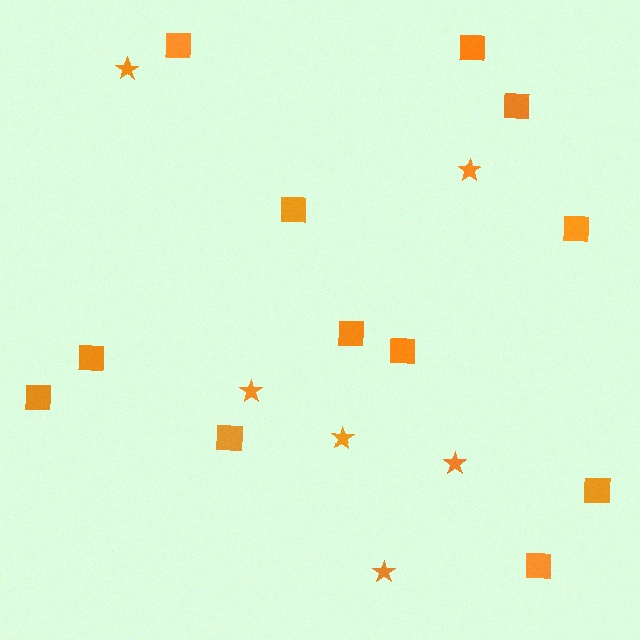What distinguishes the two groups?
There are 2 groups: one group of squares (12) and one group of stars (6).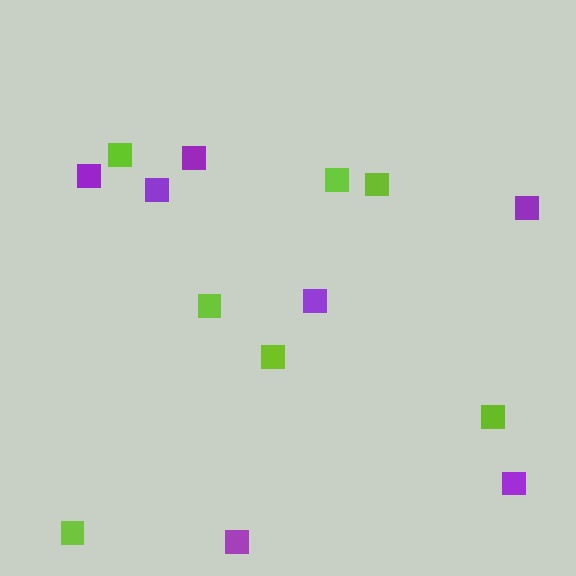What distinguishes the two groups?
There are 2 groups: one group of lime squares (7) and one group of purple squares (7).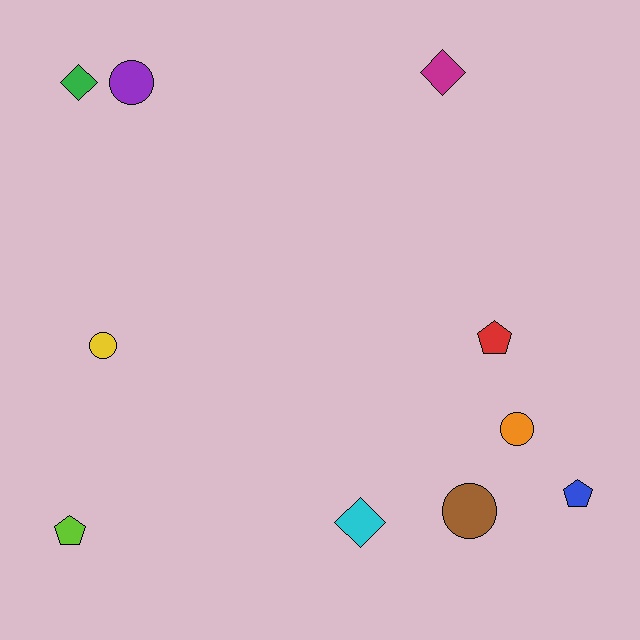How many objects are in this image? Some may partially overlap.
There are 10 objects.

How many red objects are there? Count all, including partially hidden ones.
There is 1 red object.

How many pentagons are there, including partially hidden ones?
There are 3 pentagons.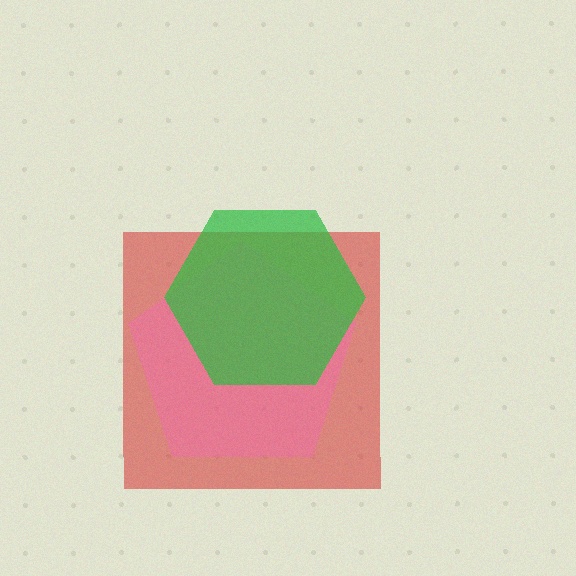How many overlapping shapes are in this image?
There are 3 overlapping shapes in the image.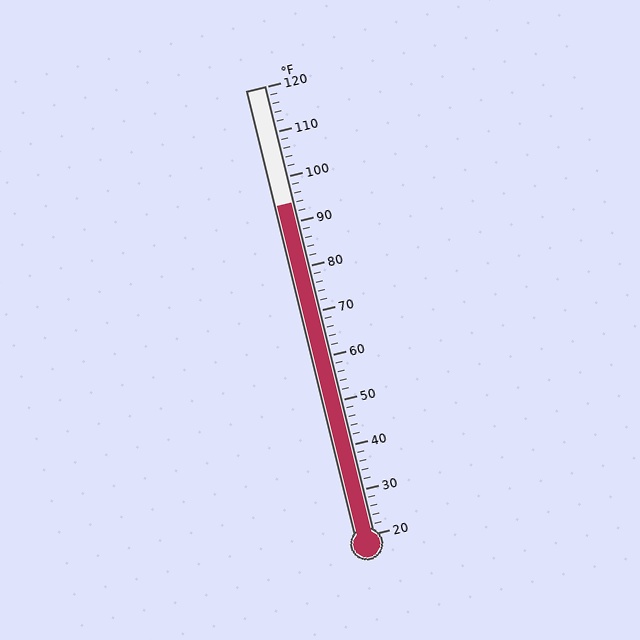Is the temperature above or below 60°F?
The temperature is above 60°F.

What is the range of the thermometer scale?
The thermometer scale ranges from 20°F to 120°F.